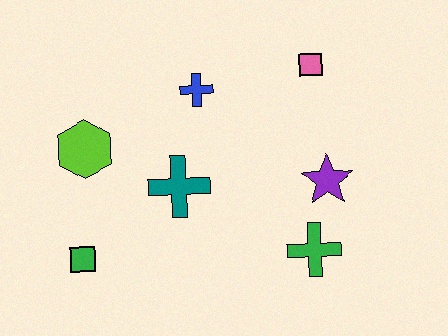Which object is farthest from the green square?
The pink square is farthest from the green square.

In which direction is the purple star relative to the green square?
The purple star is to the right of the green square.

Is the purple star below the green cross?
No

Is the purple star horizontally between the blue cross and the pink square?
No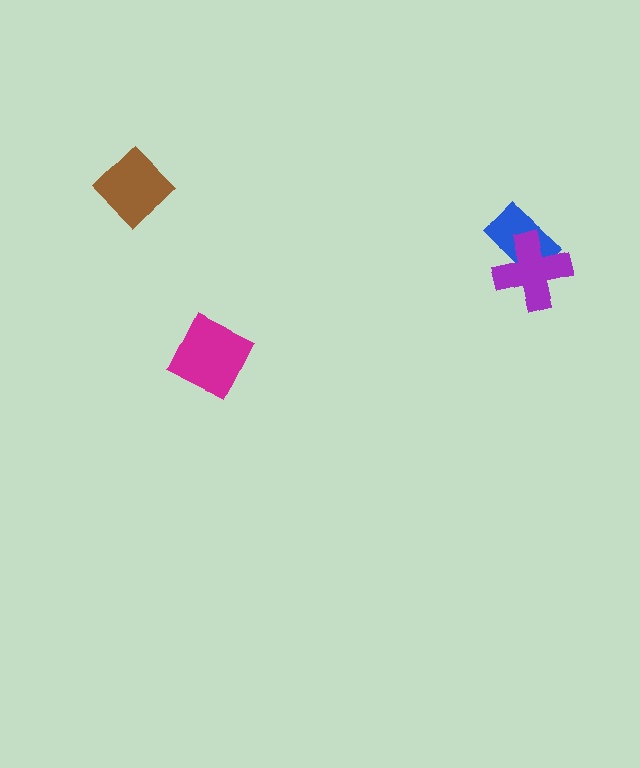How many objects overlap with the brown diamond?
0 objects overlap with the brown diamond.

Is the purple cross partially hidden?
No, no other shape covers it.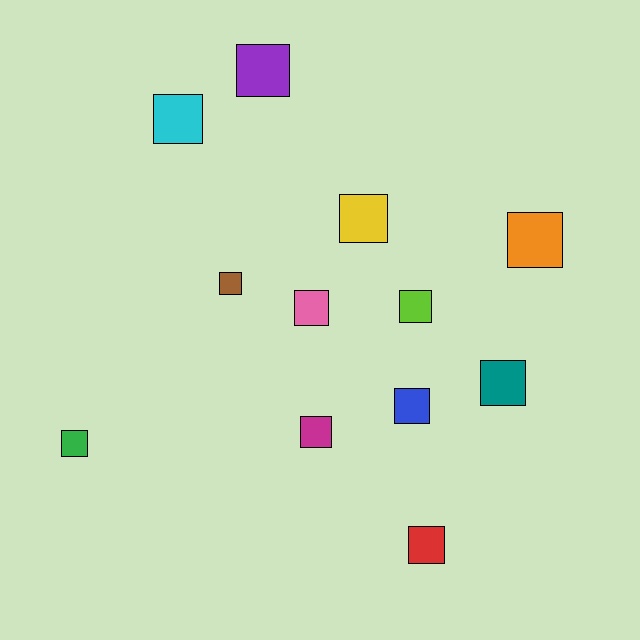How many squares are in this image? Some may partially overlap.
There are 12 squares.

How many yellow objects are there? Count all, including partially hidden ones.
There is 1 yellow object.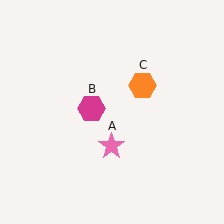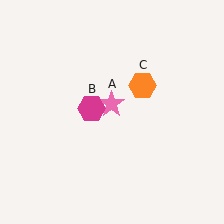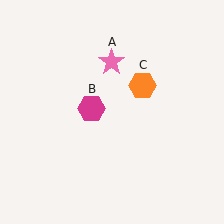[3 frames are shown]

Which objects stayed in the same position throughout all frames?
Magenta hexagon (object B) and orange hexagon (object C) remained stationary.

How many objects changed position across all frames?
1 object changed position: pink star (object A).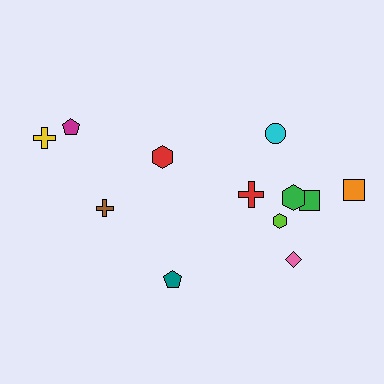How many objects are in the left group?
There are 5 objects.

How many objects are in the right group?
There are 7 objects.